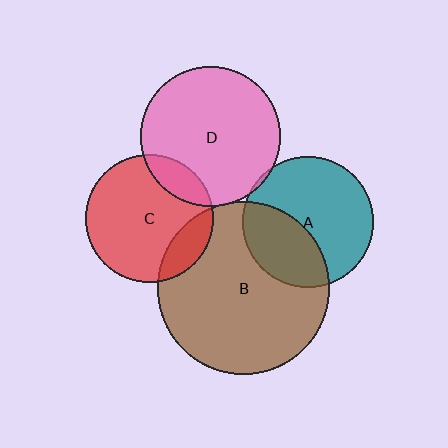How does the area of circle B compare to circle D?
Approximately 1.5 times.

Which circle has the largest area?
Circle B (brown).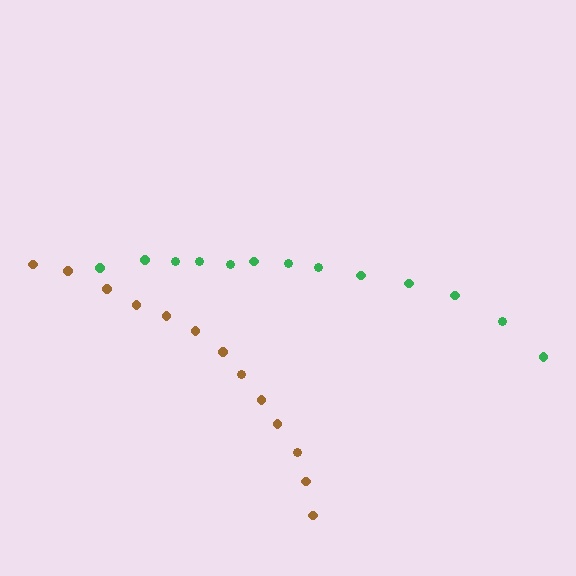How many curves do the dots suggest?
There are 2 distinct paths.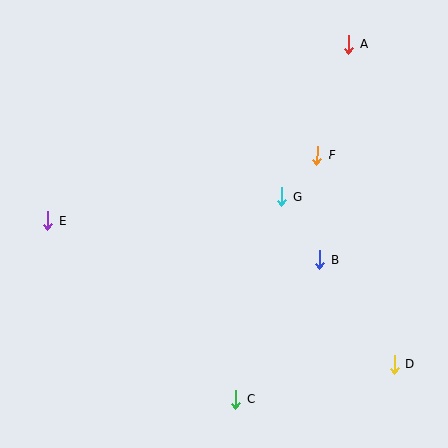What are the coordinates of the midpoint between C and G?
The midpoint between C and G is at (259, 298).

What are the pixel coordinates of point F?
Point F is at (317, 155).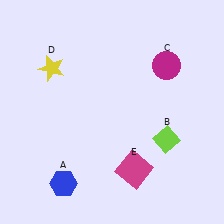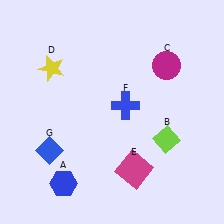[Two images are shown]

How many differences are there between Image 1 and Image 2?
There are 2 differences between the two images.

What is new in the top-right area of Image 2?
A blue cross (F) was added in the top-right area of Image 2.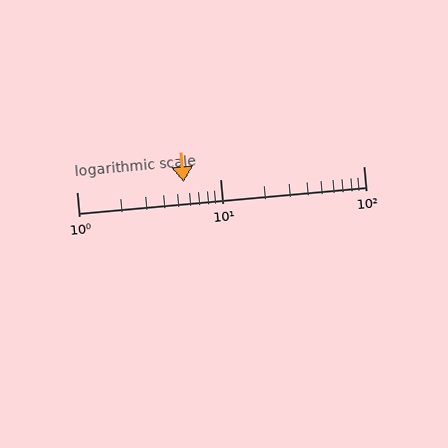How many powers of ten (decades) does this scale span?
The scale spans 2 decades, from 1 to 100.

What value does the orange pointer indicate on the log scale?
The pointer indicates approximately 5.6.